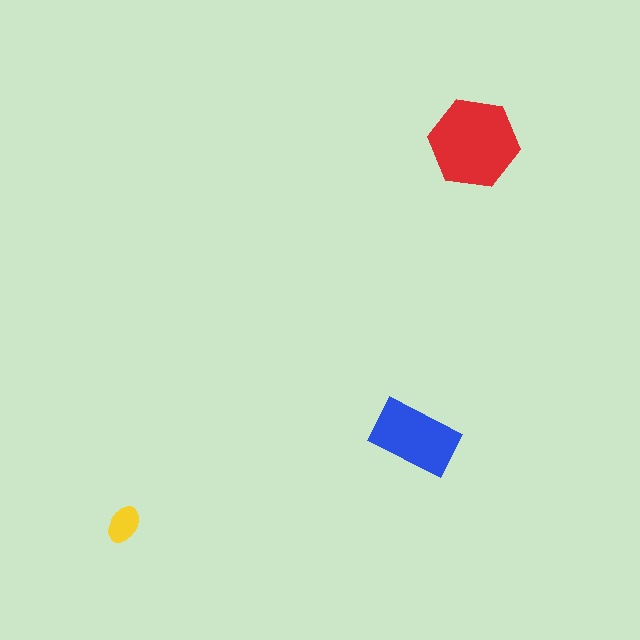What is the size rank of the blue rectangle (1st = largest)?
2nd.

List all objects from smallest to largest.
The yellow ellipse, the blue rectangle, the red hexagon.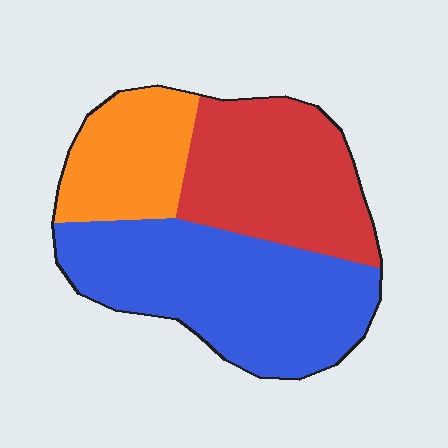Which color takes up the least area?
Orange, at roughly 20%.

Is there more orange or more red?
Red.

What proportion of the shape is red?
Red covers 33% of the shape.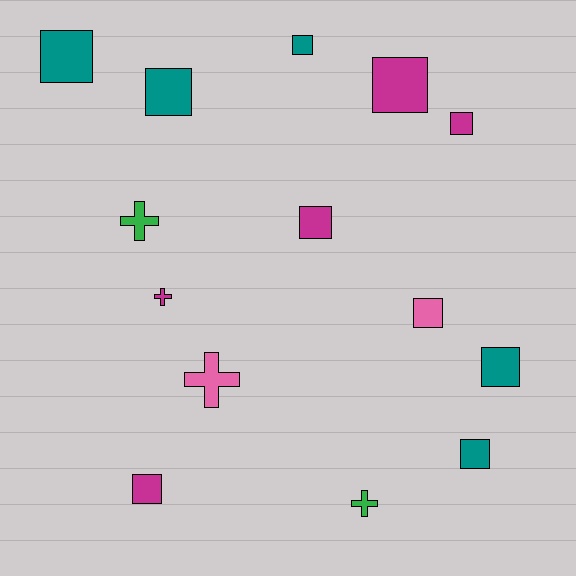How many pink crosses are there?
There is 1 pink cross.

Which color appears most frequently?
Magenta, with 5 objects.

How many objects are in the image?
There are 14 objects.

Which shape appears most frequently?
Square, with 10 objects.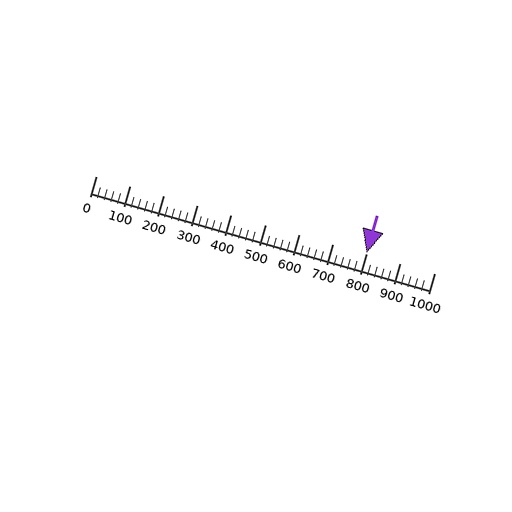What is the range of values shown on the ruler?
The ruler shows values from 0 to 1000.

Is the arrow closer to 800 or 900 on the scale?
The arrow is closer to 800.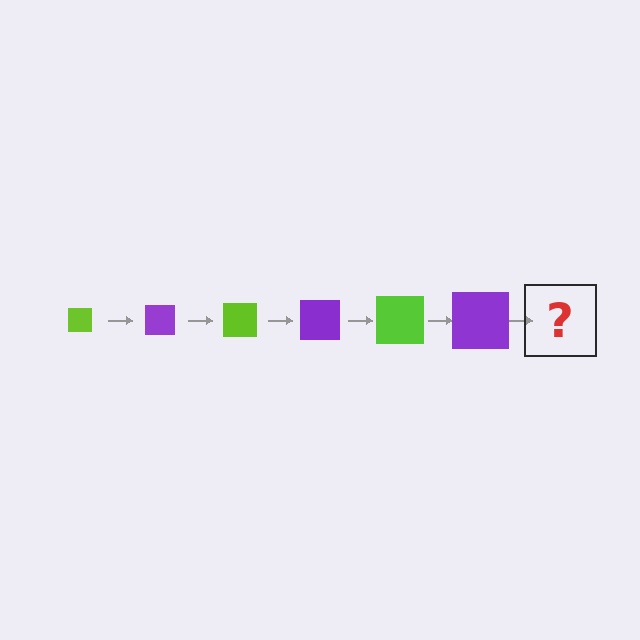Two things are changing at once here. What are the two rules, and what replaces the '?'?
The two rules are that the square grows larger each step and the color cycles through lime and purple. The '?' should be a lime square, larger than the previous one.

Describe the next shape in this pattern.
It should be a lime square, larger than the previous one.